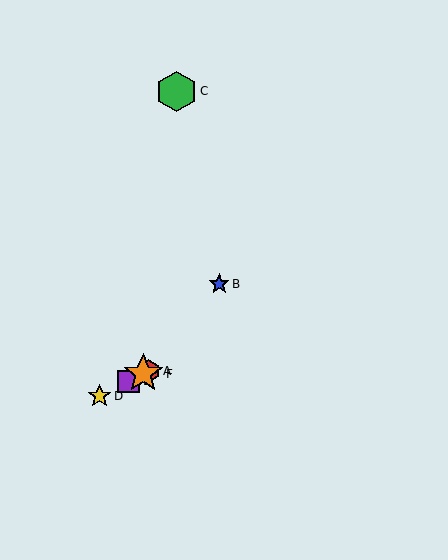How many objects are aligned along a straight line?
4 objects (A, D, E, F) are aligned along a straight line.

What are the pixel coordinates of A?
Object A is at (148, 371).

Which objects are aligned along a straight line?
Objects A, D, E, F are aligned along a straight line.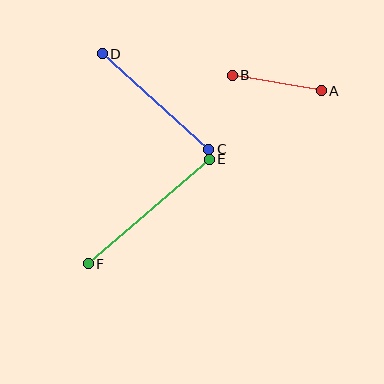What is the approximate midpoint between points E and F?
The midpoint is at approximately (149, 211) pixels.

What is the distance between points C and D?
The distance is approximately 143 pixels.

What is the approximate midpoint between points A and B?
The midpoint is at approximately (277, 83) pixels.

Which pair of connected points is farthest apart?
Points E and F are farthest apart.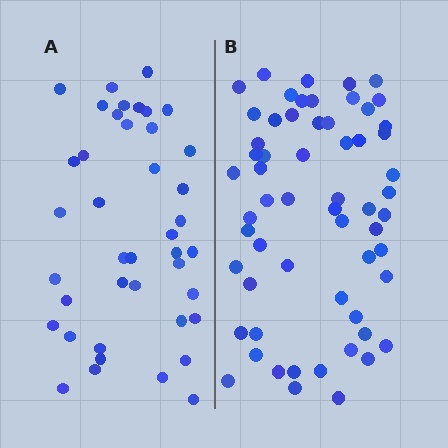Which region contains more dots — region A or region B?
Region B (the right region) has more dots.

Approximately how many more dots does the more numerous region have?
Region B has approximately 20 more dots than region A.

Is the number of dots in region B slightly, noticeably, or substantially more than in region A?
Region B has substantially more. The ratio is roughly 1.5 to 1.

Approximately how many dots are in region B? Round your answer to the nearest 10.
About 60 dots.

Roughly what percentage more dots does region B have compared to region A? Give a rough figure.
About 45% more.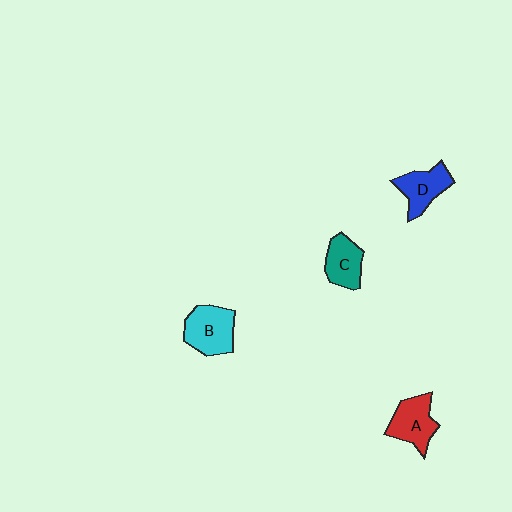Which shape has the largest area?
Shape B (cyan).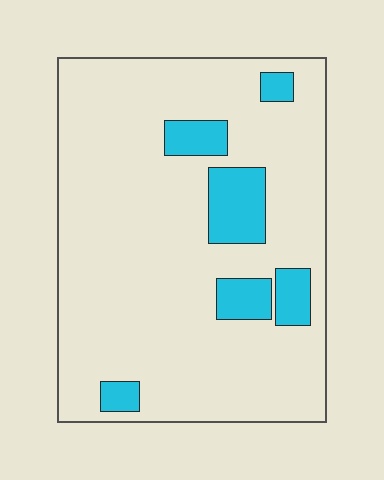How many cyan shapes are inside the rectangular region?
6.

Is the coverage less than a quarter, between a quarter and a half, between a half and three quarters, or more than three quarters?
Less than a quarter.